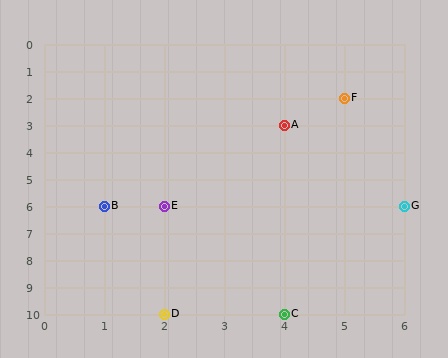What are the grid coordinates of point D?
Point D is at grid coordinates (2, 10).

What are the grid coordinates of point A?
Point A is at grid coordinates (4, 3).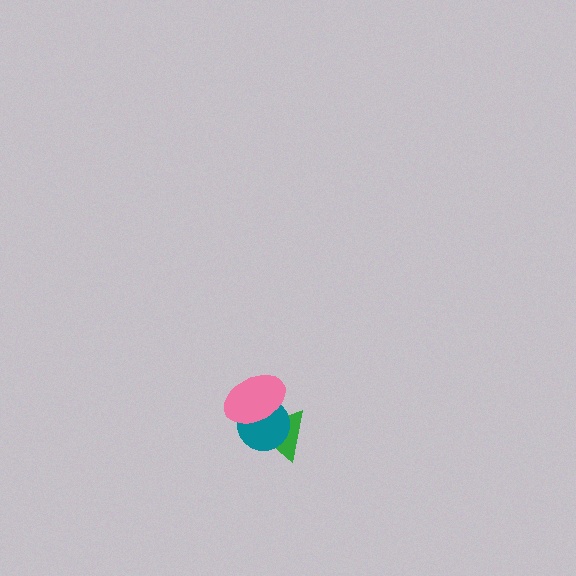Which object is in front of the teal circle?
The pink ellipse is in front of the teal circle.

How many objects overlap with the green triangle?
2 objects overlap with the green triangle.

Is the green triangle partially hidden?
Yes, it is partially covered by another shape.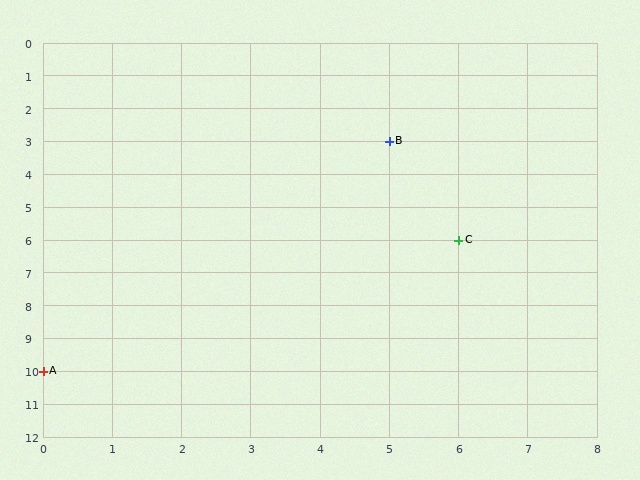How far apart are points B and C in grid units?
Points B and C are 1 column and 3 rows apart (about 3.2 grid units diagonally).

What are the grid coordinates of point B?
Point B is at grid coordinates (5, 3).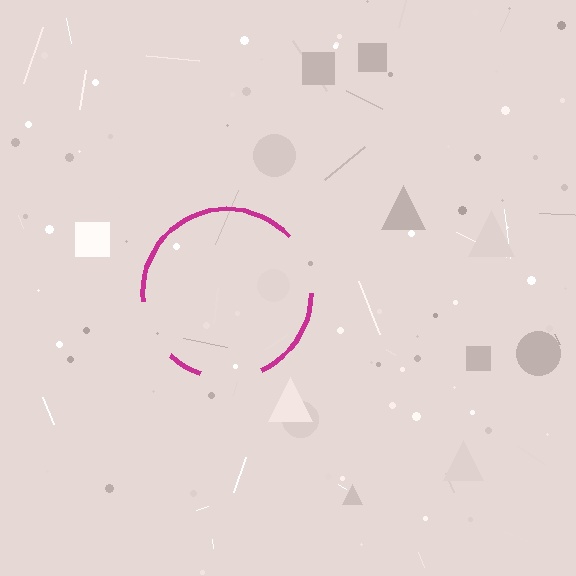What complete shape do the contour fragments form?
The contour fragments form a circle.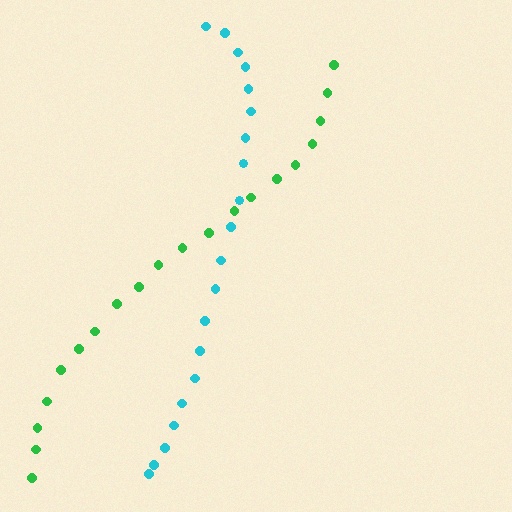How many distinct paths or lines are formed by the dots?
There are 2 distinct paths.